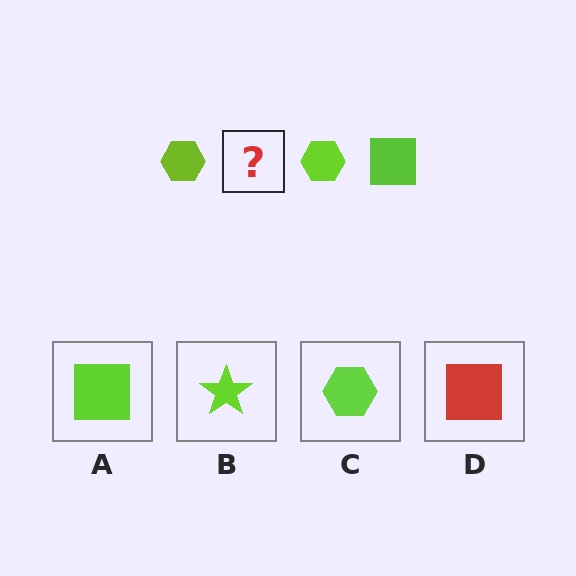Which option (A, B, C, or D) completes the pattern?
A.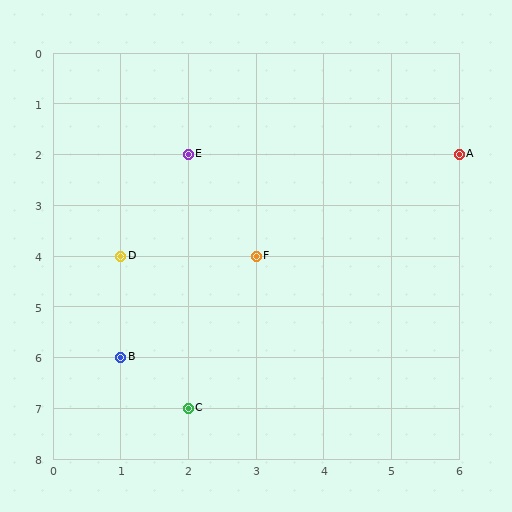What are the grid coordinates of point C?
Point C is at grid coordinates (2, 7).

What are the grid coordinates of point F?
Point F is at grid coordinates (3, 4).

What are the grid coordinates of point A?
Point A is at grid coordinates (6, 2).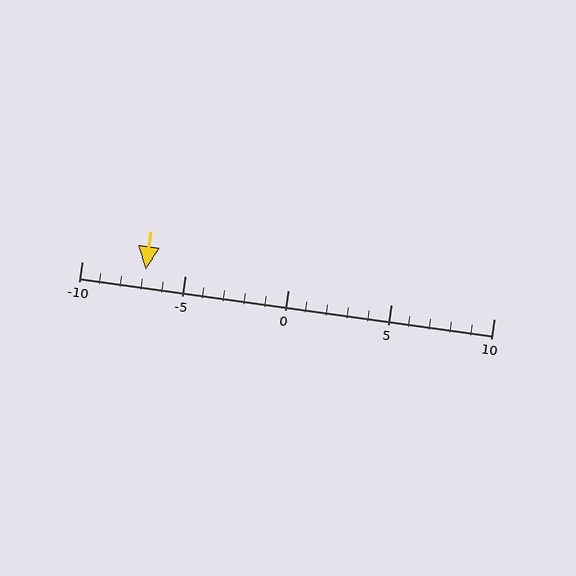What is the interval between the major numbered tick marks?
The major tick marks are spaced 5 units apart.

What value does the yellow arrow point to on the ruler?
The yellow arrow points to approximately -7.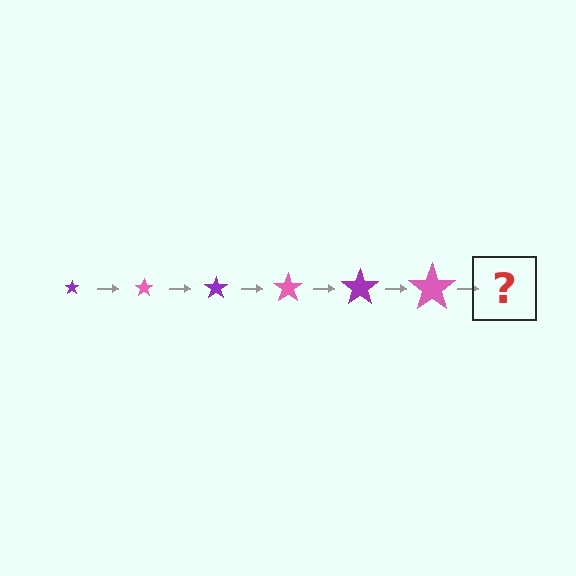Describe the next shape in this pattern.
It should be a purple star, larger than the previous one.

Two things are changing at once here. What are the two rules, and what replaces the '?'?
The two rules are that the star grows larger each step and the color cycles through purple and pink. The '?' should be a purple star, larger than the previous one.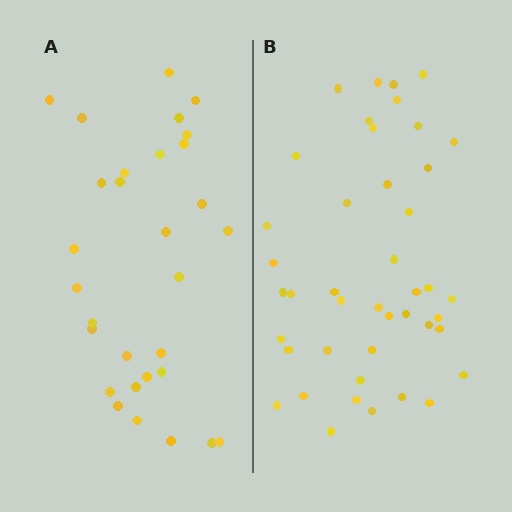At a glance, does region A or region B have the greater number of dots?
Region B (the right region) has more dots.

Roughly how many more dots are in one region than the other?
Region B has approximately 15 more dots than region A.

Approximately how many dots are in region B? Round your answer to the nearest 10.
About 40 dots. (The exact count is 43, which rounds to 40.)